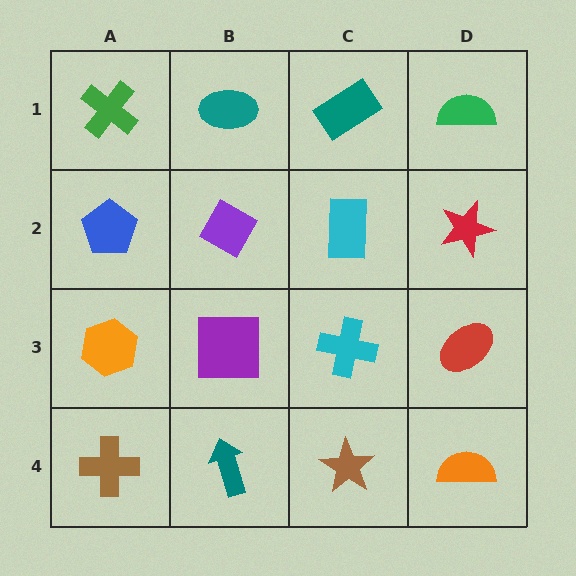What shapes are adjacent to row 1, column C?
A cyan rectangle (row 2, column C), a teal ellipse (row 1, column B), a green semicircle (row 1, column D).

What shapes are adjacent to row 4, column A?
An orange hexagon (row 3, column A), a teal arrow (row 4, column B).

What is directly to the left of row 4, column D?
A brown star.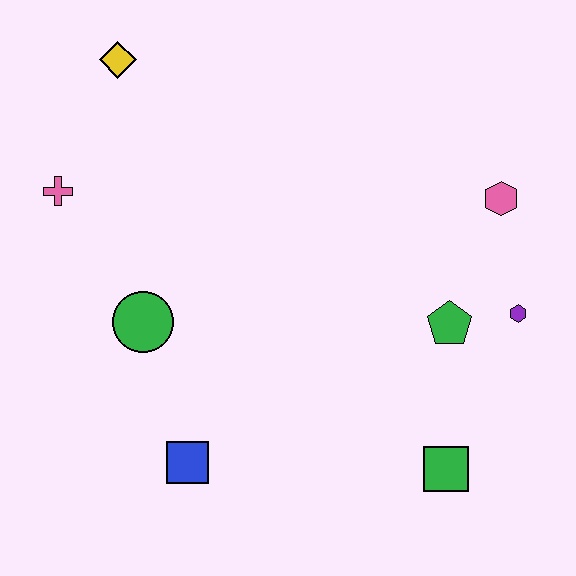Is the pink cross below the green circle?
No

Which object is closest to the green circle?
The blue square is closest to the green circle.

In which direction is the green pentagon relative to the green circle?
The green pentagon is to the right of the green circle.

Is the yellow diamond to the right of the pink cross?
Yes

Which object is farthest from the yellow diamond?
The green square is farthest from the yellow diamond.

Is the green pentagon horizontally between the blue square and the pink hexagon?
Yes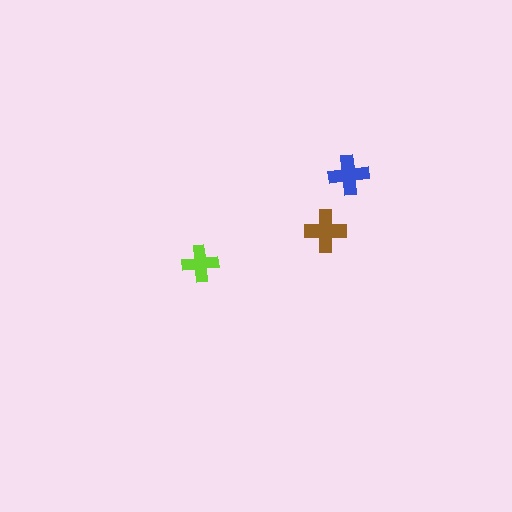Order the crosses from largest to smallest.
the brown one, the blue one, the lime one.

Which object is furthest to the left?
The lime cross is leftmost.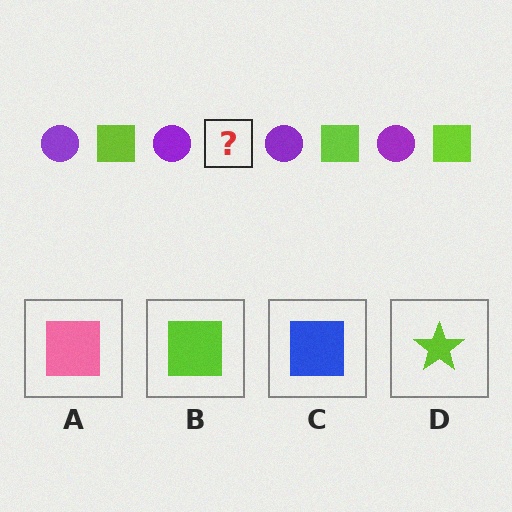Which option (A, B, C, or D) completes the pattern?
B.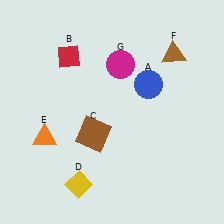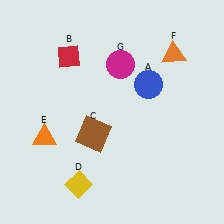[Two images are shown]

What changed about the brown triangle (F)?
In Image 1, F is brown. In Image 2, it changed to orange.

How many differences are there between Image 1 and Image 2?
There is 1 difference between the two images.